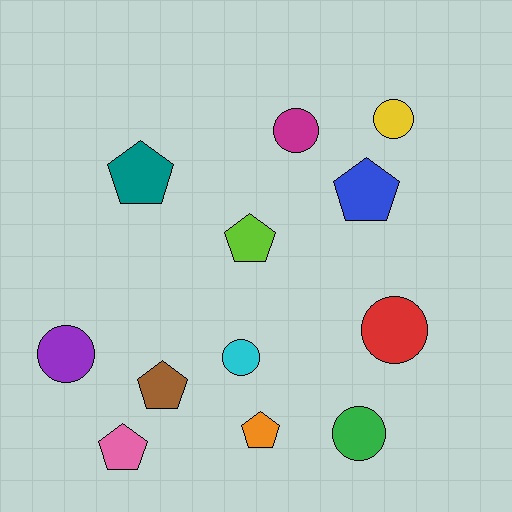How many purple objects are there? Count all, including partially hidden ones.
There is 1 purple object.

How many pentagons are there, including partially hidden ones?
There are 6 pentagons.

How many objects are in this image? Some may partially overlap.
There are 12 objects.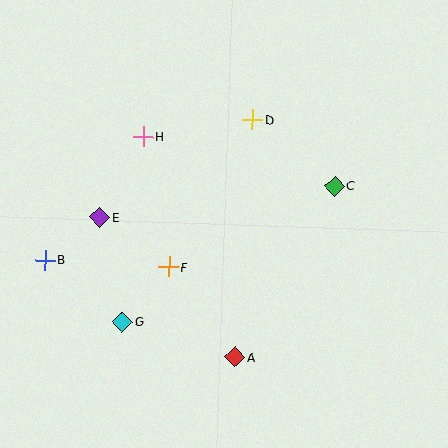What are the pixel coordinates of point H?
Point H is at (143, 136).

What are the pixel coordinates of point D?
Point D is at (253, 120).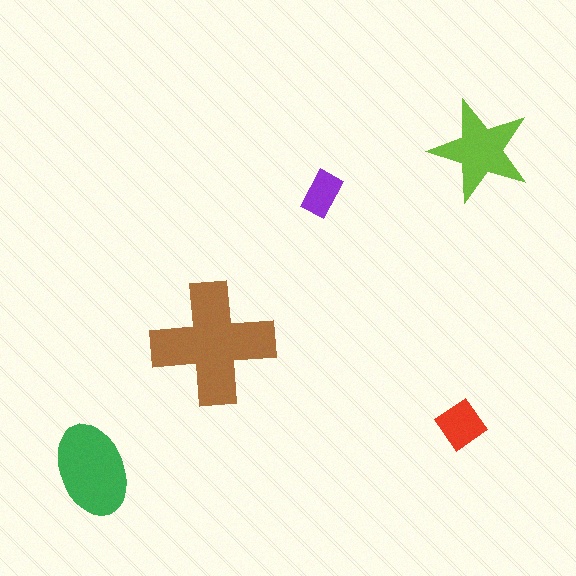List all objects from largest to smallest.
The brown cross, the green ellipse, the lime star, the red diamond, the purple rectangle.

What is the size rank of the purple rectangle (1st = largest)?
5th.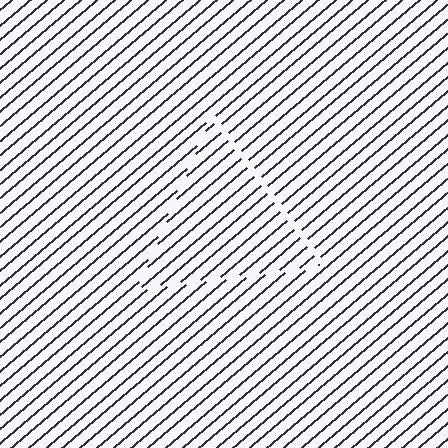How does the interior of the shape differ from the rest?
The interior of the shape contains the same grating, shifted by half a period — the contour is defined by the phase discontinuity where line-ends from the inner and outer gratings abut.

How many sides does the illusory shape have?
3 sides — the line-ends trace a triangle.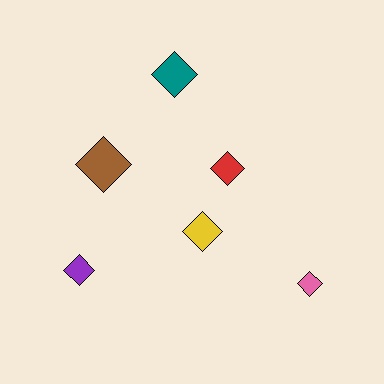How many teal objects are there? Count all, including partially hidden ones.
There is 1 teal object.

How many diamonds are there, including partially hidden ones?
There are 6 diamonds.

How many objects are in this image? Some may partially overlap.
There are 6 objects.